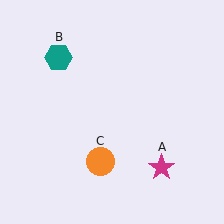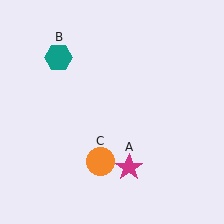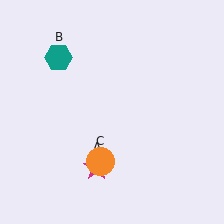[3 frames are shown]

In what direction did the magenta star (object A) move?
The magenta star (object A) moved left.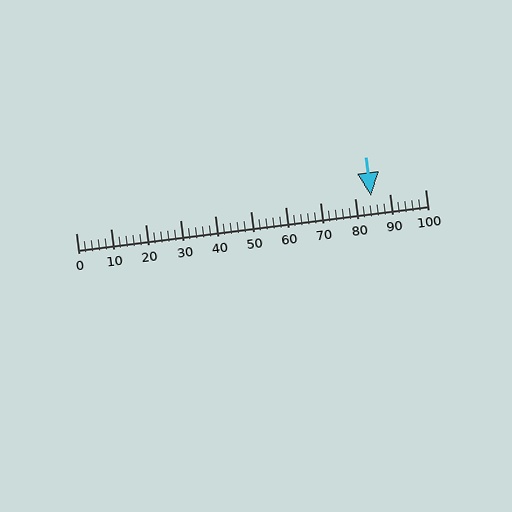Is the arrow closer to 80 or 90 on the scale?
The arrow is closer to 80.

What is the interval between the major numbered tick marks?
The major tick marks are spaced 10 units apart.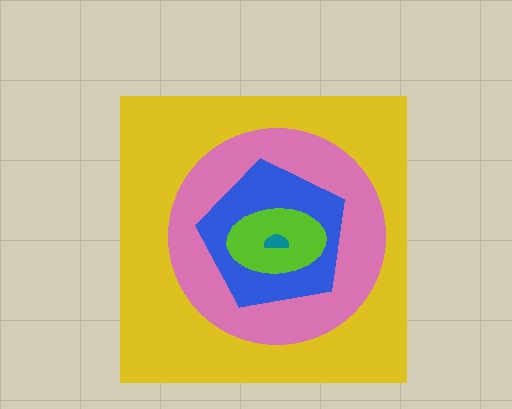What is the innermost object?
The teal semicircle.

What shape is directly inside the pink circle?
The blue pentagon.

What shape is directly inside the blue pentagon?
The lime ellipse.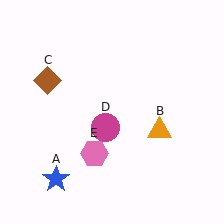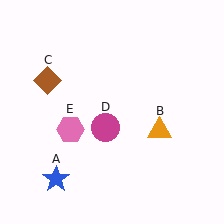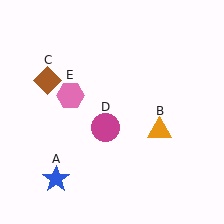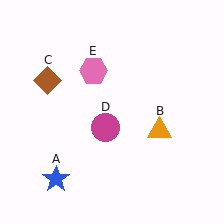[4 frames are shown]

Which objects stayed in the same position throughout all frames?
Blue star (object A) and orange triangle (object B) and brown diamond (object C) and magenta circle (object D) remained stationary.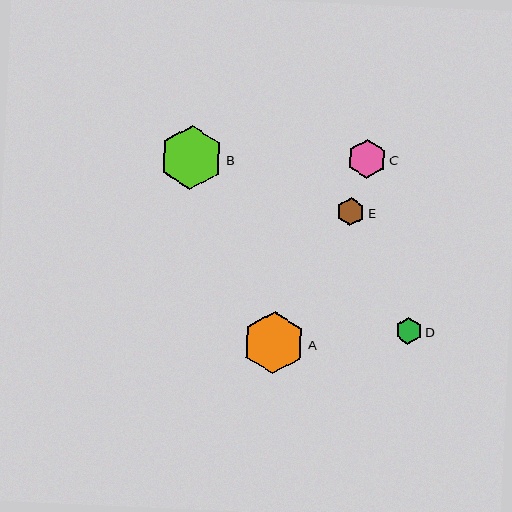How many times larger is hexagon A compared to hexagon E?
Hexagon A is approximately 2.2 times the size of hexagon E.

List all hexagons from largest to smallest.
From largest to smallest: B, A, C, E, D.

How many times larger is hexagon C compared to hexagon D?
Hexagon C is approximately 1.5 times the size of hexagon D.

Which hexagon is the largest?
Hexagon B is the largest with a size of approximately 64 pixels.